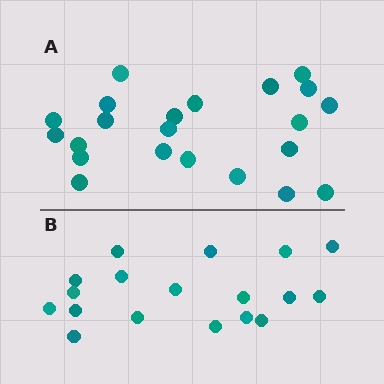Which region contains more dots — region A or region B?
Region A (the top region) has more dots.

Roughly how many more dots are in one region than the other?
Region A has about 4 more dots than region B.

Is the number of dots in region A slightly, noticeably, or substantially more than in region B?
Region A has only slightly more — the two regions are fairly close. The ratio is roughly 1.2 to 1.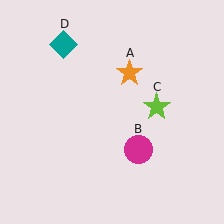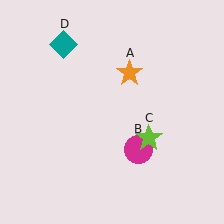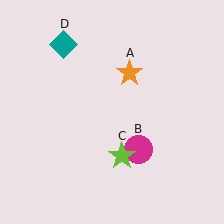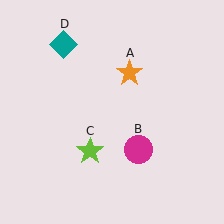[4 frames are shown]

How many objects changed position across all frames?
1 object changed position: lime star (object C).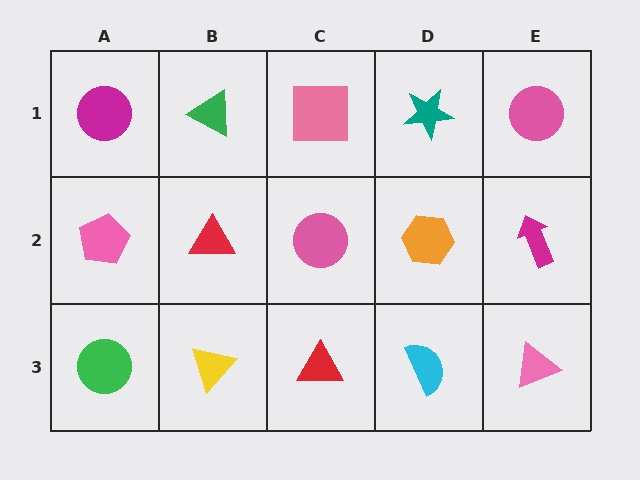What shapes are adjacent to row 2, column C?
A pink square (row 1, column C), a red triangle (row 3, column C), a red triangle (row 2, column B), an orange hexagon (row 2, column D).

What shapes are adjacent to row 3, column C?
A pink circle (row 2, column C), a yellow triangle (row 3, column B), a cyan semicircle (row 3, column D).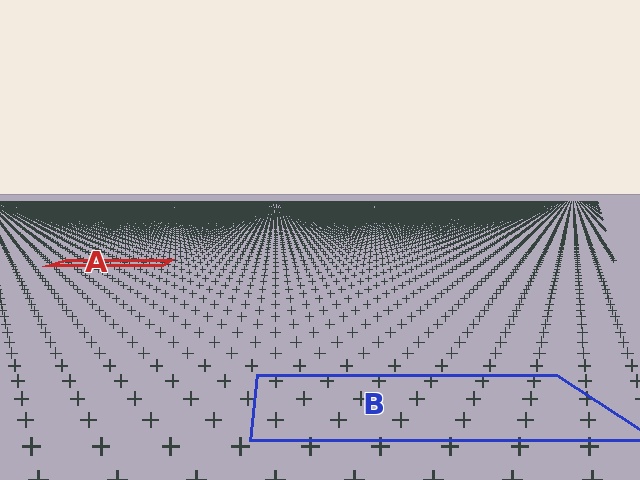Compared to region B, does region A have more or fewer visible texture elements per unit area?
Region A has more texture elements per unit area — they are packed more densely because it is farther away.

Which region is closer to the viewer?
Region B is closer. The texture elements there are larger and more spread out.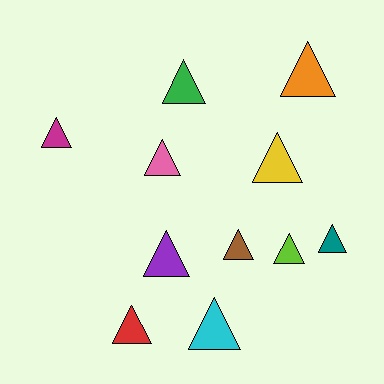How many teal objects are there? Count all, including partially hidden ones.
There is 1 teal object.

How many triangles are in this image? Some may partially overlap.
There are 11 triangles.